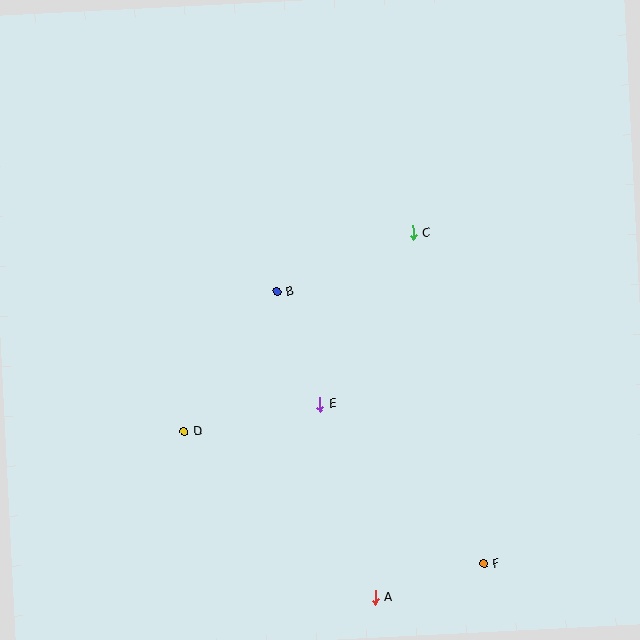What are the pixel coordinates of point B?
Point B is at (277, 292).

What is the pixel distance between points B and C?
The distance between B and C is 149 pixels.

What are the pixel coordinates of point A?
Point A is at (375, 597).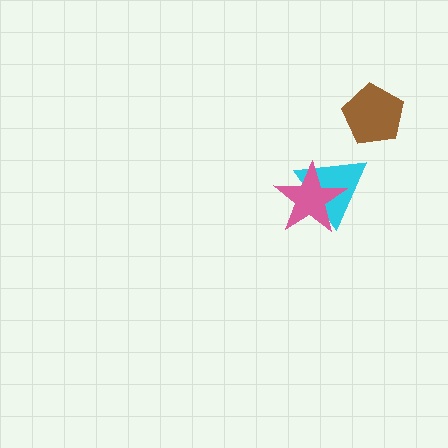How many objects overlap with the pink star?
1 object overlaps with the pink star.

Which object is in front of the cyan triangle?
The pink star is in front of the cyan triangle.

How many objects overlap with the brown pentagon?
0 objects overlap with the brown pentagon.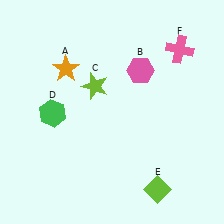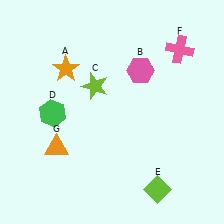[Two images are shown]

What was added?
An orange triangle (G) was added in Image 2.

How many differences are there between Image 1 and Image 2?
There is 1 difference between the two images.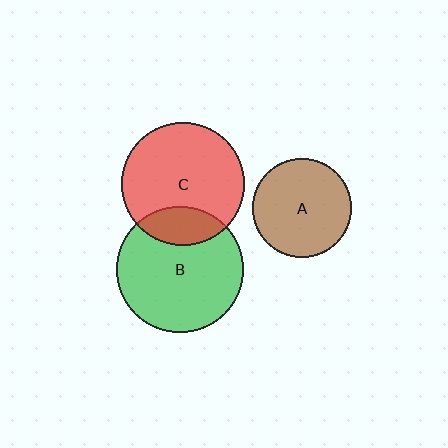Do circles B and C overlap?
Yes.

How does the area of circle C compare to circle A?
Approximately 1.5 times.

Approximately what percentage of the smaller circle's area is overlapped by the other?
Approximately 20%.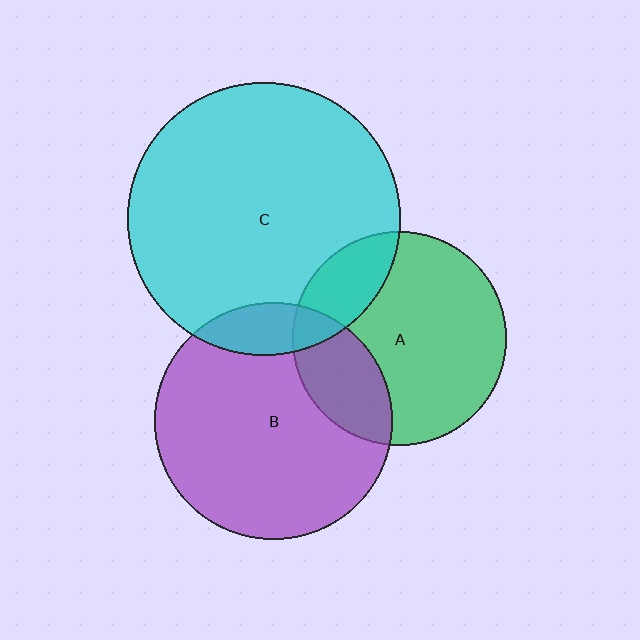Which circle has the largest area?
Circle C (cyan).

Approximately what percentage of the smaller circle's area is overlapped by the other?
Approximately 20%.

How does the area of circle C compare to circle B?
Approximately 1.3 times.